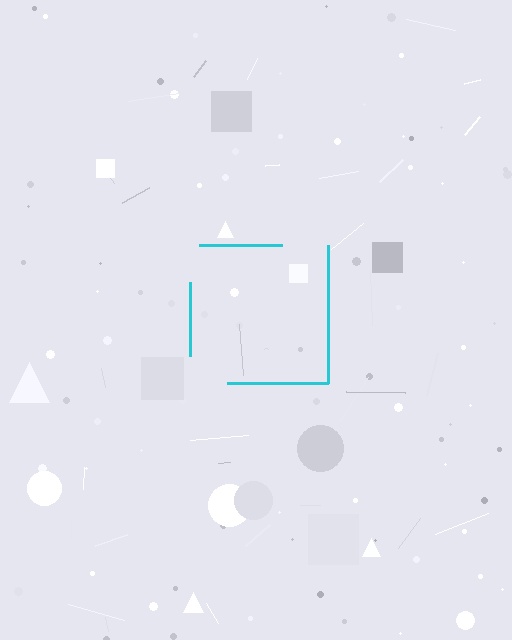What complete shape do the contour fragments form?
The contour fragments form a square.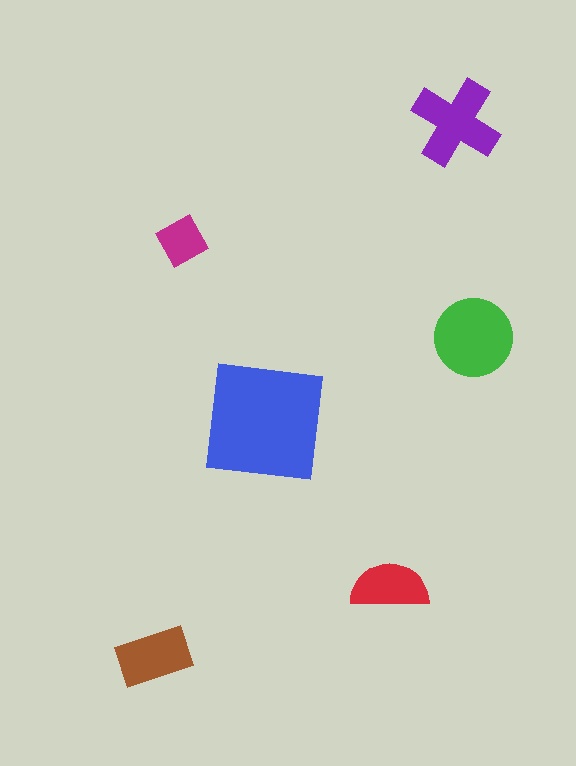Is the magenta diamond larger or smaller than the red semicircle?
Smaller.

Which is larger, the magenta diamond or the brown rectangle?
The brown rectangle.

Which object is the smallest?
The magenta diamond.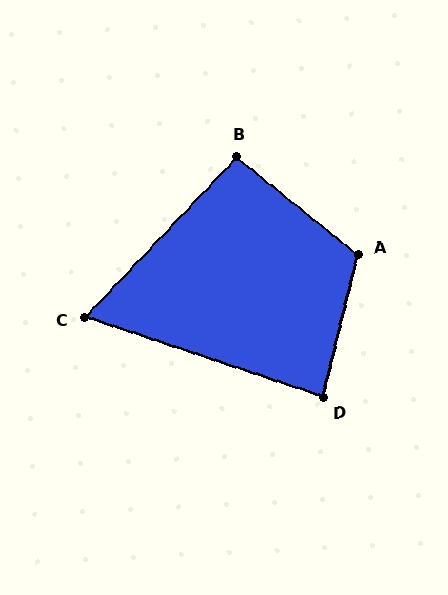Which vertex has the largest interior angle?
A, at approximately 115 degrees.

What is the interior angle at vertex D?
Approximately 85 degrees (approximately right).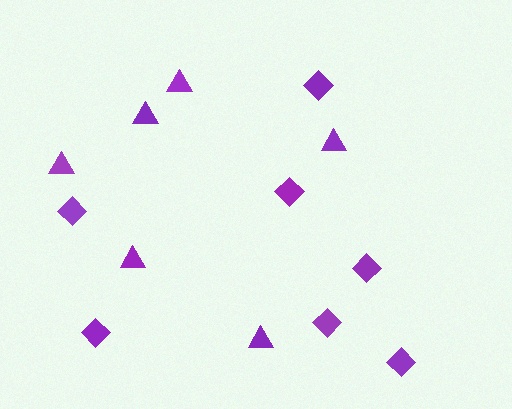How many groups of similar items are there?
There are 2 groups: one group of diamonds (7) and one group of triangles (6).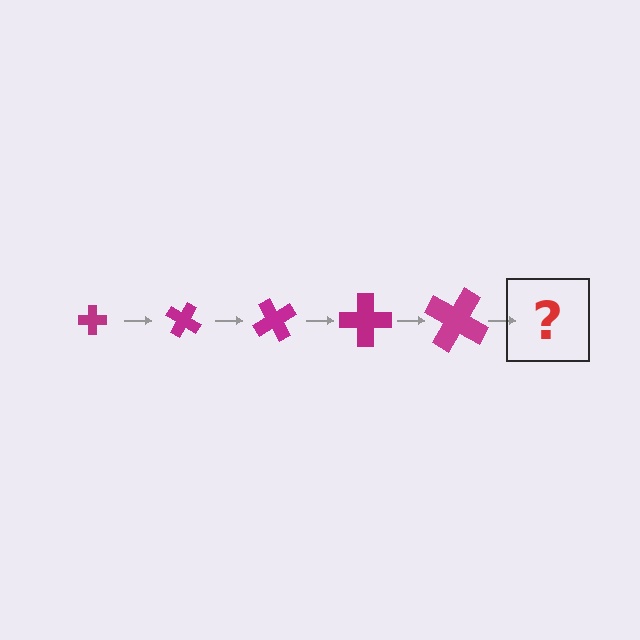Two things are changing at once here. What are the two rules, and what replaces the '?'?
The two rules are that the cross grows larger each step and it rotates 30 degrees each step. The '?' should be a cross, larger than the previous one and rotated 150 degrees from the start.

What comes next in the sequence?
The next element should be a cross, larger than the previous one and rotated 150 degrees from the start.